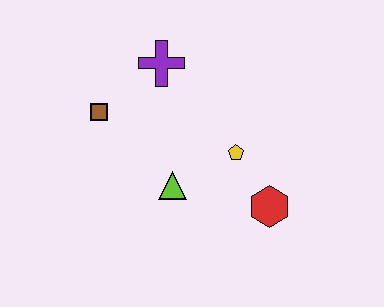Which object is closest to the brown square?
The purple cross is closest to the brown square.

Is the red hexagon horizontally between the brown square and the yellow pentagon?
No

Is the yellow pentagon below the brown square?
Yes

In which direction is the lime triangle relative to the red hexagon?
The lime triangle is to the left of the red hexagon.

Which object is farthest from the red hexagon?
The brown square is farthest from the red hexagon.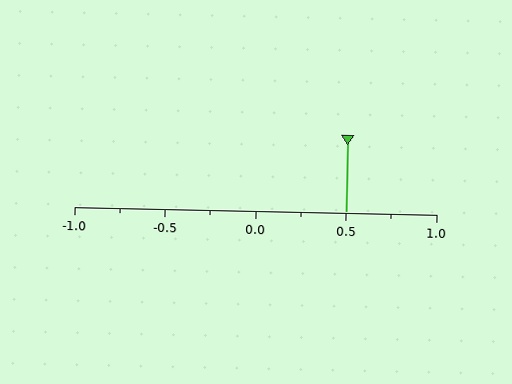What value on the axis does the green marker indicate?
The marker indicates approximately 0.5.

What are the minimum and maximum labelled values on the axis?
The axis runs from -1.0 to 1.0.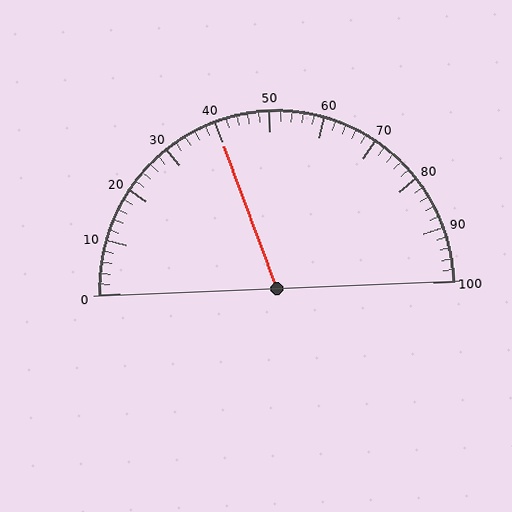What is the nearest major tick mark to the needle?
The nearest major tick mark is 40.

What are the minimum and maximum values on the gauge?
The gauge ranges from 0 to 100.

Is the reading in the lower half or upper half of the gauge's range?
The reading is in the lower half of the range (0 to 100).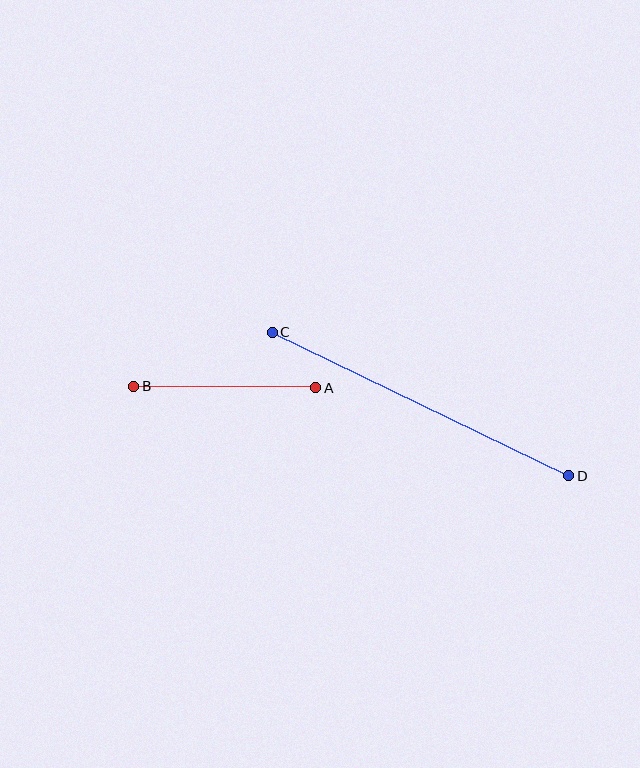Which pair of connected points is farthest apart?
Points C and D are farthest apart.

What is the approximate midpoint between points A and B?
The midpoint is at approximately (225, 387) pixels.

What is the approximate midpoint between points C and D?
The midpoint is at approximately (421, 404) pixels.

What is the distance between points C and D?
The distance is approximately 330 pixels.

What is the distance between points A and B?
The distance is approximately 182 pixels.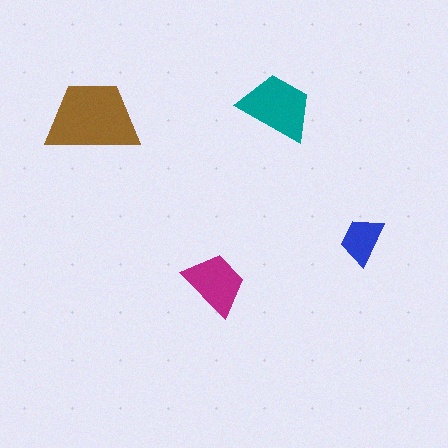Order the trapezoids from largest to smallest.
the brown one, the teal one, the magenta one, the blue one.